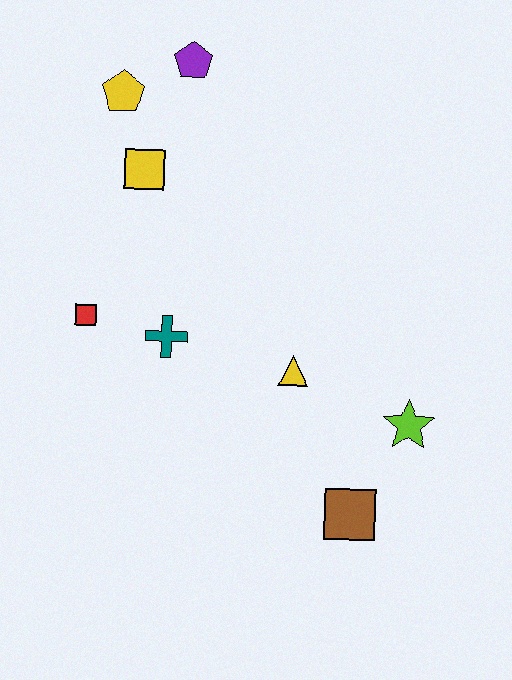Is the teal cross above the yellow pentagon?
No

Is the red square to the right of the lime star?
No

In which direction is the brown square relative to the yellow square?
The brown square is below the yellow square.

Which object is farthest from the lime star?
The yellow pentagon is farthest from the lime star.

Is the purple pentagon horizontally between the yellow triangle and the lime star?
No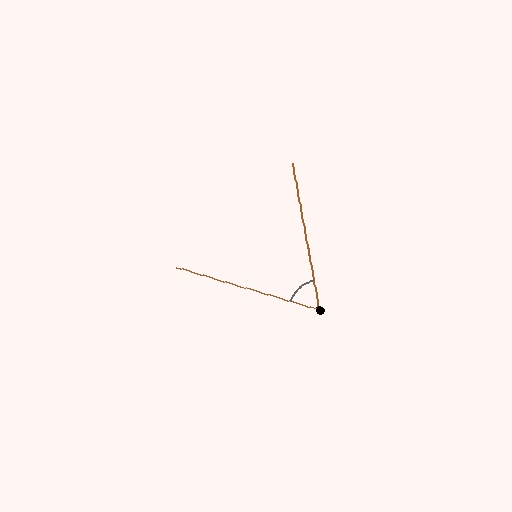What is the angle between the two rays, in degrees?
Approximately 63 degrees.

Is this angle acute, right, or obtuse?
It is acute.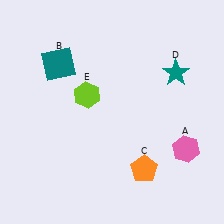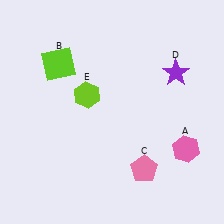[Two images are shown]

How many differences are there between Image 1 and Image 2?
There are 3 differences between the two images.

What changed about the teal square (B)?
In Image 1, B is teal. In Image 2, it changed to lime.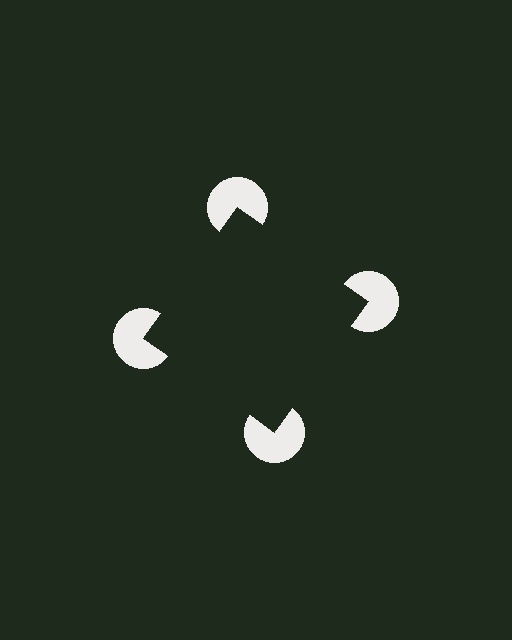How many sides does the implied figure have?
4 sides.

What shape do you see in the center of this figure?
An illusory square — its edges are inferred from the aligned wedge cuts in the pac-man discs, not physically drawn.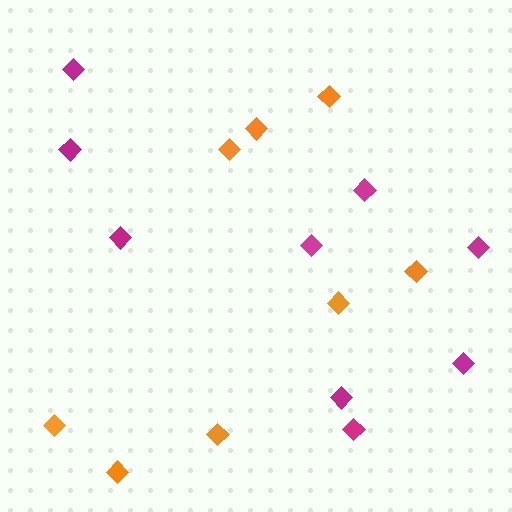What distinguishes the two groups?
There are 2 groups: one group of magenta diamonds (9) and one group of orange diamonds (8).